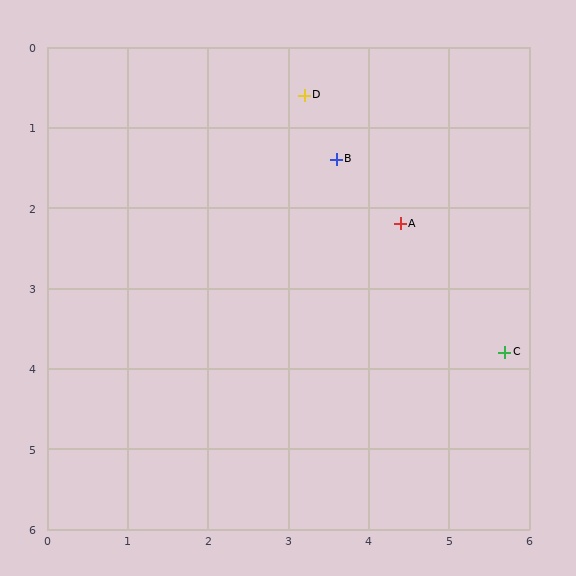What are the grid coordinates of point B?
Point B is at approximately (3.6, 1.4).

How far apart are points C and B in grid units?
Points C and B are about 3.2 grid units apart.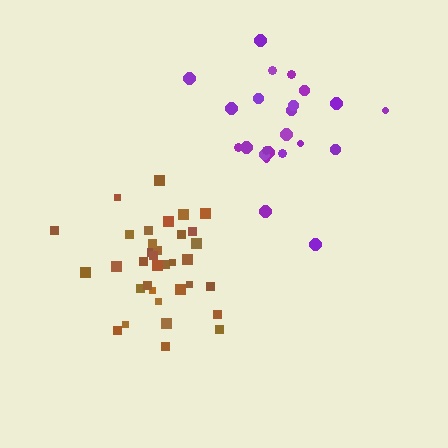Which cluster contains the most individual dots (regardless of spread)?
Brown (35).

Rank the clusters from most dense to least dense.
brown, purple.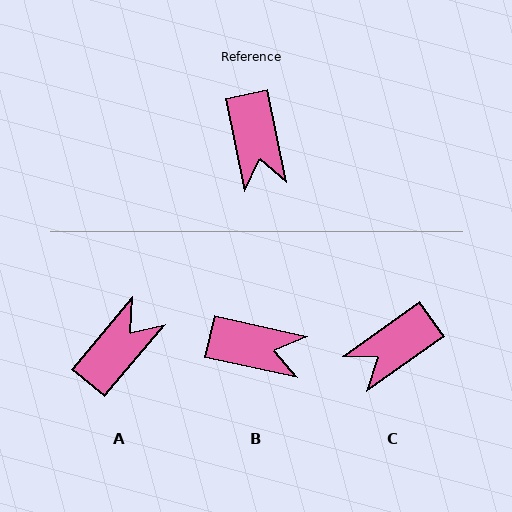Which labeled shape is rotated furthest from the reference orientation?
A, about 128 degrees away.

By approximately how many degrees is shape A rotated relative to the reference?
Approximately 128 degrees counter-clockwise.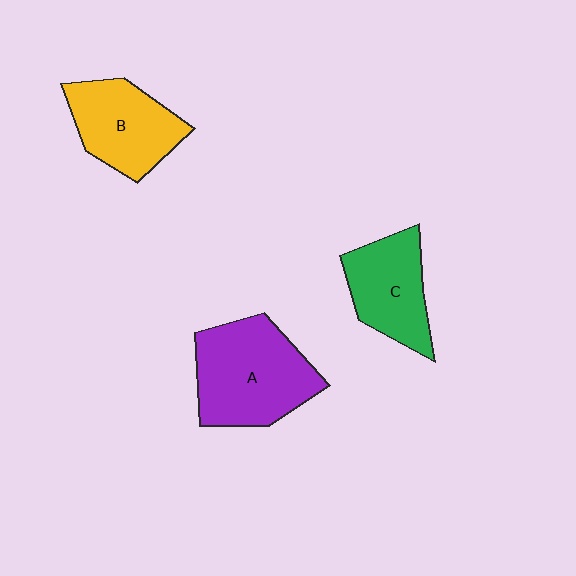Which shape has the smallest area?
Shape C (green).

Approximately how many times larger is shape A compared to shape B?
Approximately 1.3 times.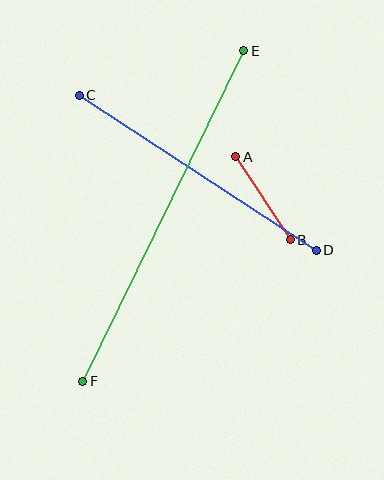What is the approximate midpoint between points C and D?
The midpoint is at approximately (198, 173) pixels.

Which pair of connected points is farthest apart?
Points E and F are farthest apart.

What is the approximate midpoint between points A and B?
The midpoint is at approximately (263, 198) pixels.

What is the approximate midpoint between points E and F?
The midpoint is at approximately (163, 216) pixels.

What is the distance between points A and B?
The distance is approximately 100 pixels.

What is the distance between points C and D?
The distance is approximately 283 pixels.